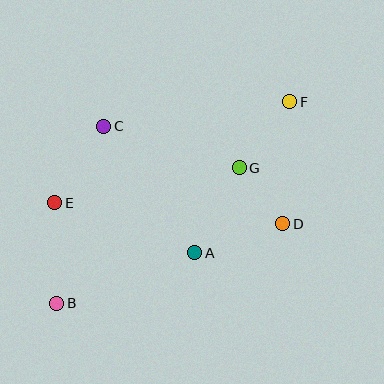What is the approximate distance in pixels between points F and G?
The distance between F and G is approximately 83 pixels.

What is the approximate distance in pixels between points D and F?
The distance between D and F is approximately 122 pixels.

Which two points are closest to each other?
Points D and G are closest to each other.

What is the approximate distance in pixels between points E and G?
The distance between E and G is approximately 188 pixels.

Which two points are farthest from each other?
Points B and F are farthest from each other.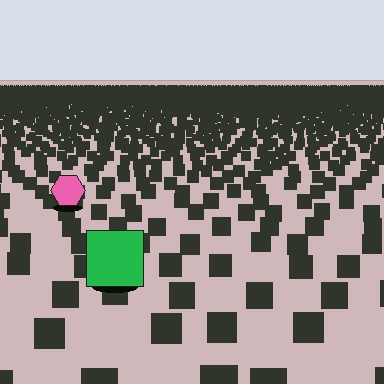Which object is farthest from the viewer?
The pink hexagon is farthest from the viewer. It appears smaller and the ground texture around it is denser.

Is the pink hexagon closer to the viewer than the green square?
No. The green square is closer — you can tell from the texture gradient: the ground texture is coarser near it.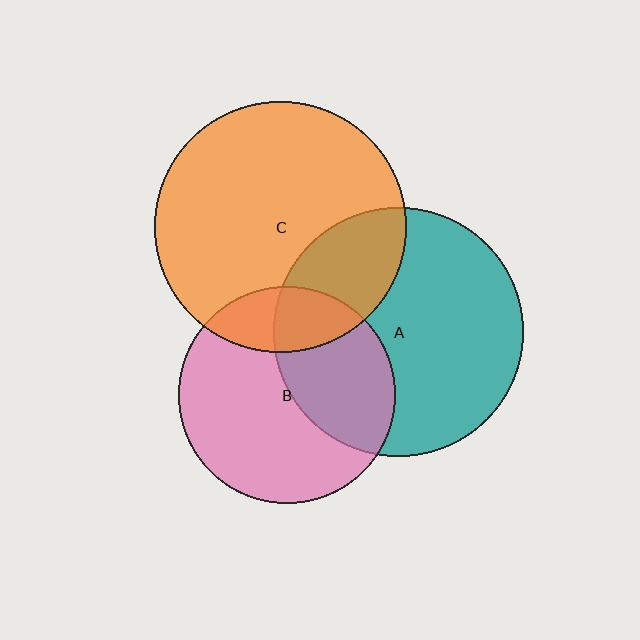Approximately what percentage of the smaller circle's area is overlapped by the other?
Approximately 20%.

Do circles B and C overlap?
Yes.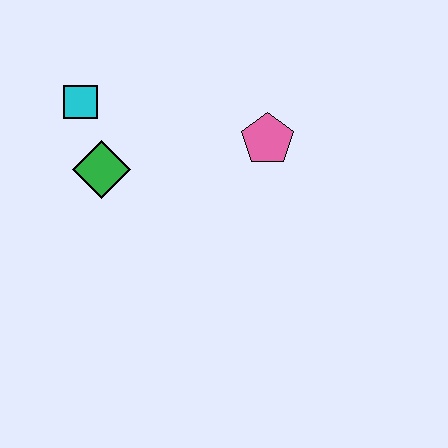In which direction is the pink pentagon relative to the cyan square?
The pink pentagon is to the right of the cyan square.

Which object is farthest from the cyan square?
The pink pentagon is farthest from the cyan square.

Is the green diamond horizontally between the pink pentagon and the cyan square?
Yes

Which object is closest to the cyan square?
The green diamond is closest to the cyan square.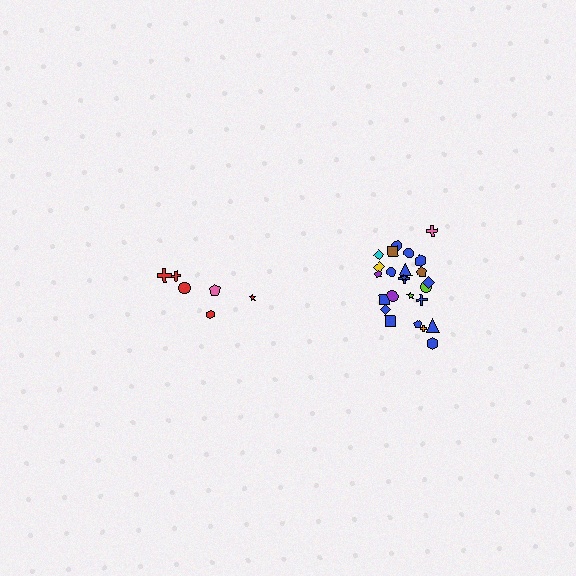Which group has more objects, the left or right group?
The right group.